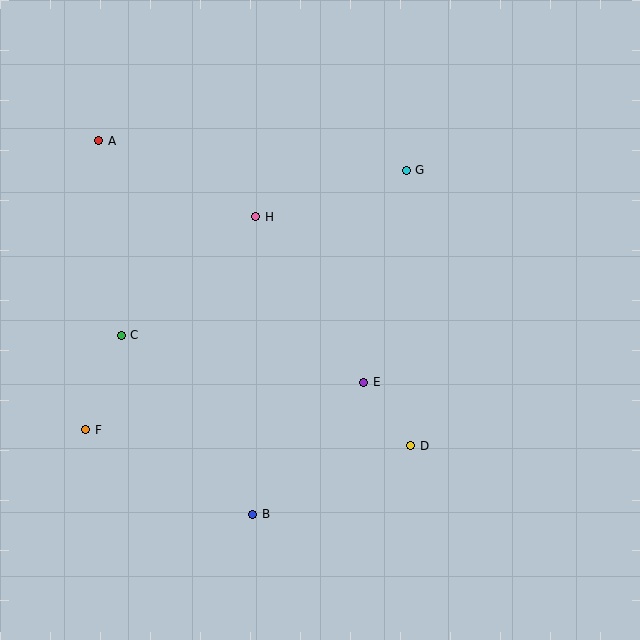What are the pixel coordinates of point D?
Point D is at (411, 446).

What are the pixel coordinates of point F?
Point F is at (86, 430).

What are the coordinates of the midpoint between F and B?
The midpoint between F and B is at (169, 472).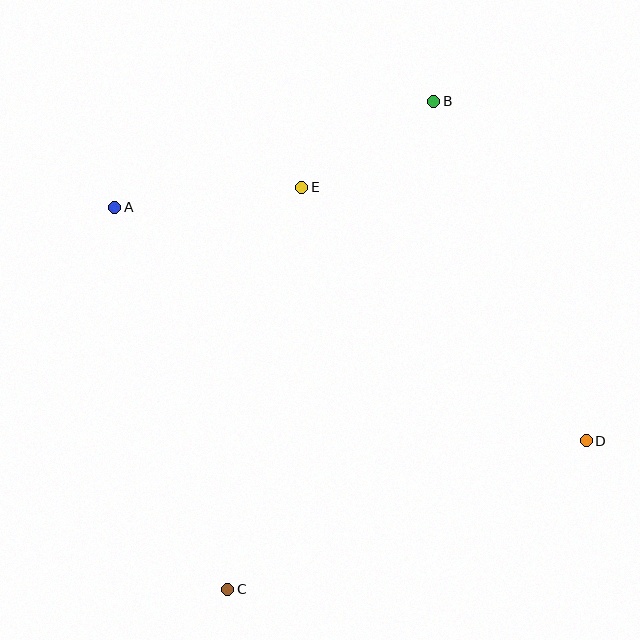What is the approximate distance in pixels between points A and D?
The distance between A and D is approximately 526 pixels.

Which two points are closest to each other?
Points B and E are closest to each other.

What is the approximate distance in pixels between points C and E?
The distance between C and E is approximately 409 pixels.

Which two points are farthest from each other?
Points B and C are farthest from each other.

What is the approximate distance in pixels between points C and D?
The distance between C and D is approximately 388 pixels.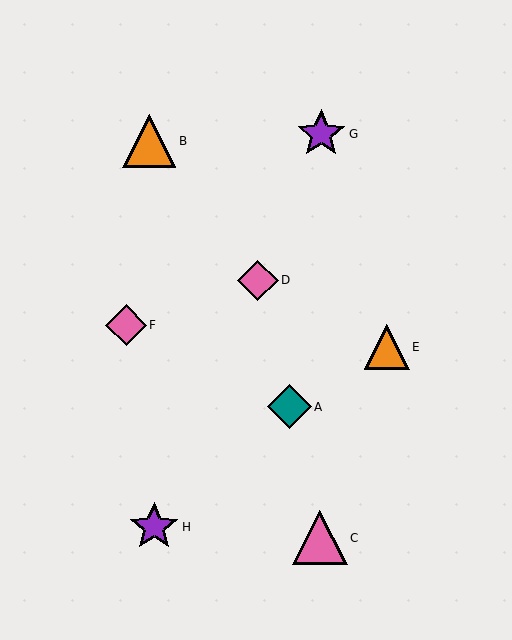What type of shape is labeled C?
Shape C is a pink triangle.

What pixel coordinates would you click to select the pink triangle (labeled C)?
Click at (320, 538) to select the pink triangle C.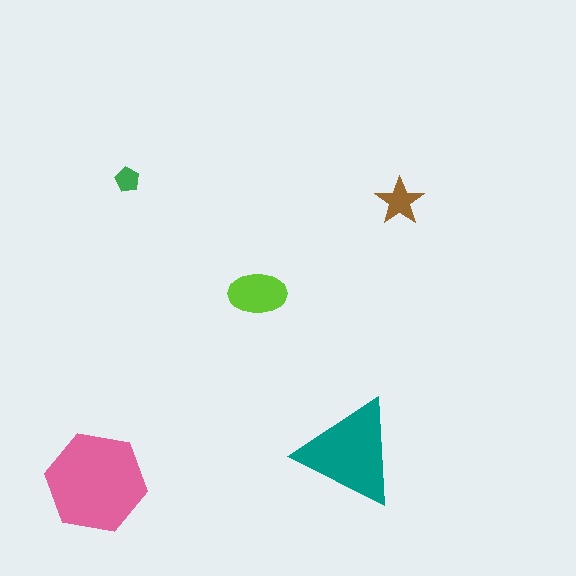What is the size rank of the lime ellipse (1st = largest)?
3rd.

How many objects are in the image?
There are 5 objects in the image.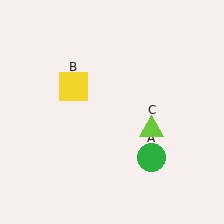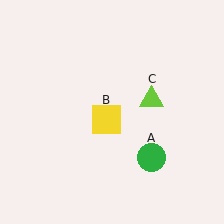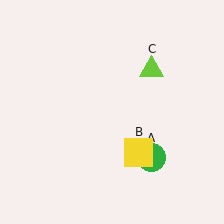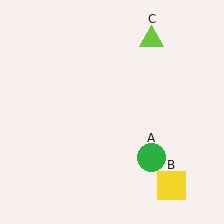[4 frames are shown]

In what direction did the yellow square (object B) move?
The yellow square (object B) moved down and to the right.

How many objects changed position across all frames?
2 objects changed position: yellow square (object B), lime triangle (object C).